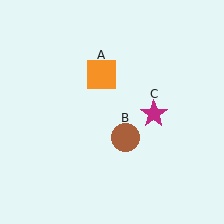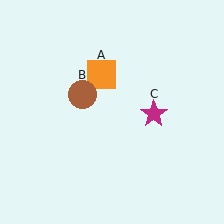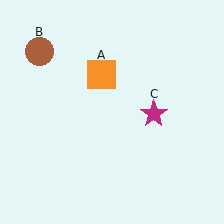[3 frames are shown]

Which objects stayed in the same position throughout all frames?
Orange square (object A) and magenta star (object C) remained stationary.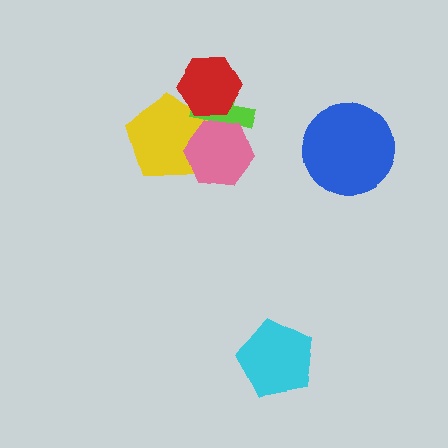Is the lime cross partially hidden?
Yes, it is partially covered by another shape.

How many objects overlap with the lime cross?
3 objects overlap with the lime cross.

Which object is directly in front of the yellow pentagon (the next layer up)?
The lime cross is directly in front of the yellow pentagon.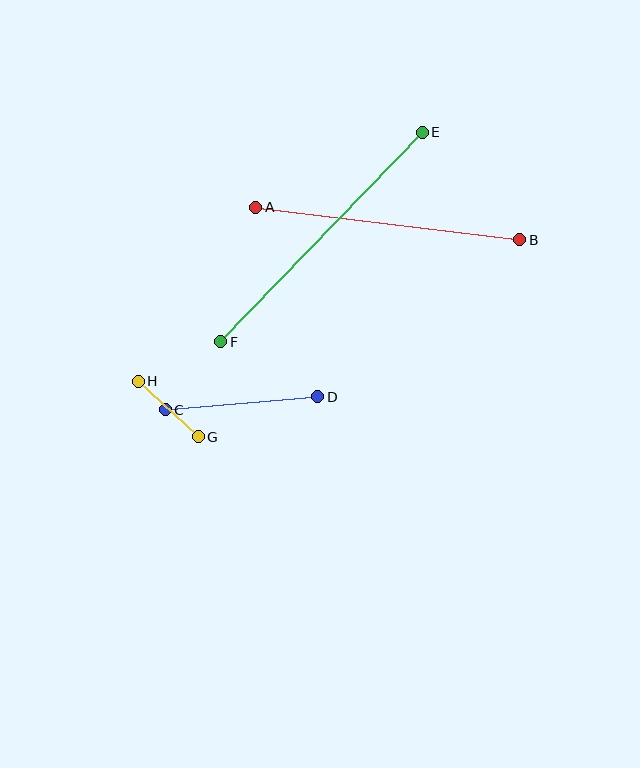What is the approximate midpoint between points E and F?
The midpoint is at approximately (321, 237) pixels.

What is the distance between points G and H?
The distance is approximately 81 pixels.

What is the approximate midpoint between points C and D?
The midpoint is at approximately (241, 403) pixels.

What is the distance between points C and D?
The distance is approximately 153 pixels.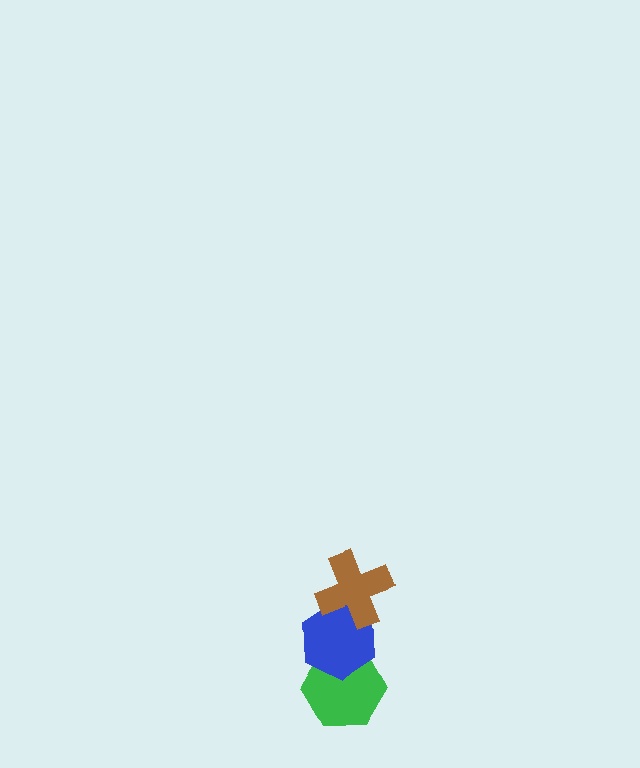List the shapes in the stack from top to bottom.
From top to bottom: the brown cross, the blue hexagon, the green hexagon.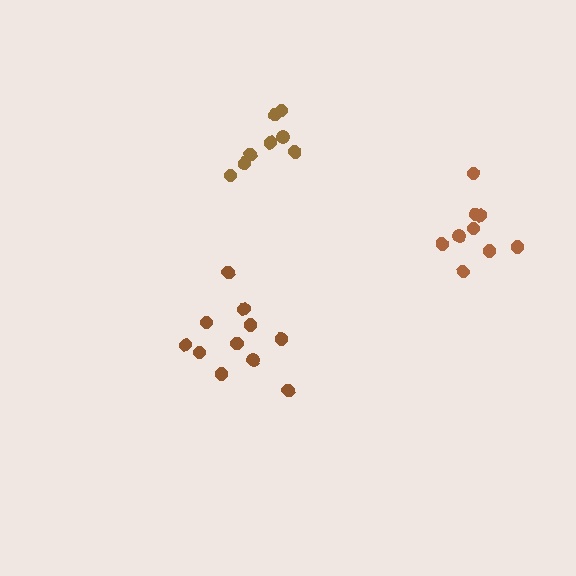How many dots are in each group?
Group 1: 9 dots, Group 2: 8 dots, Group 3: 11 dots (28 total).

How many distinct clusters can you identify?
There are 3 distinct clusters.